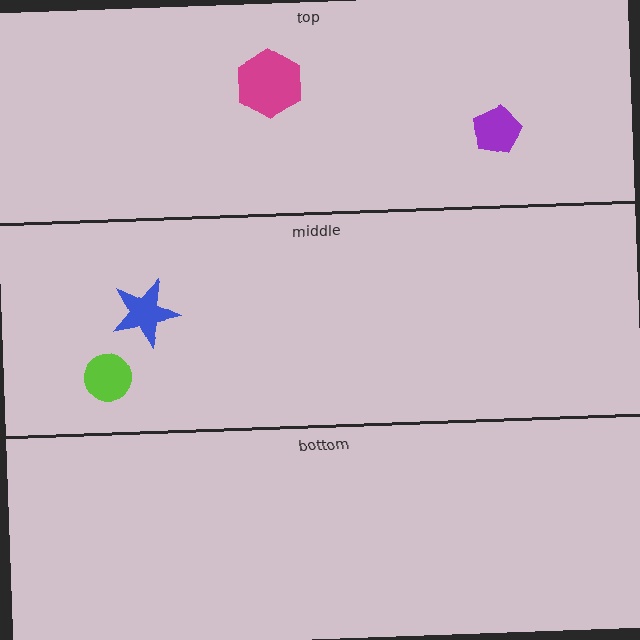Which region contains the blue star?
The middle region.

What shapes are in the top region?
The purple pentagon, the magenta hexagon.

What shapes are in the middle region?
The blue star, the lime circle.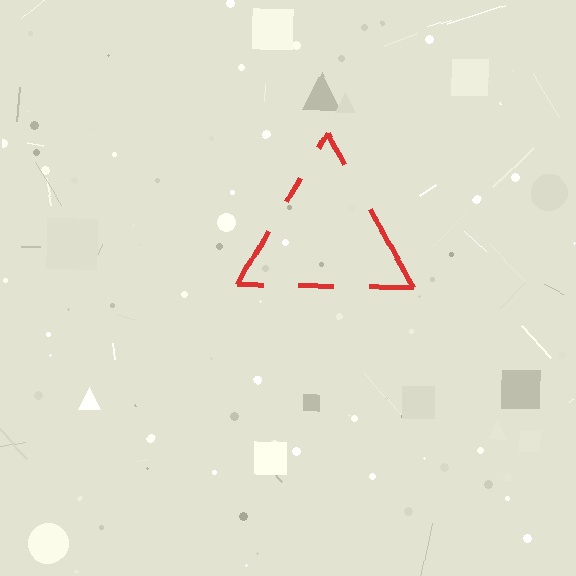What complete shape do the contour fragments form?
The contour fragments form a triangle.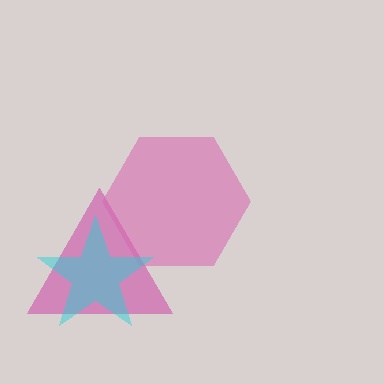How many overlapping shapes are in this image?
There are 3 overlapping shapes in the image.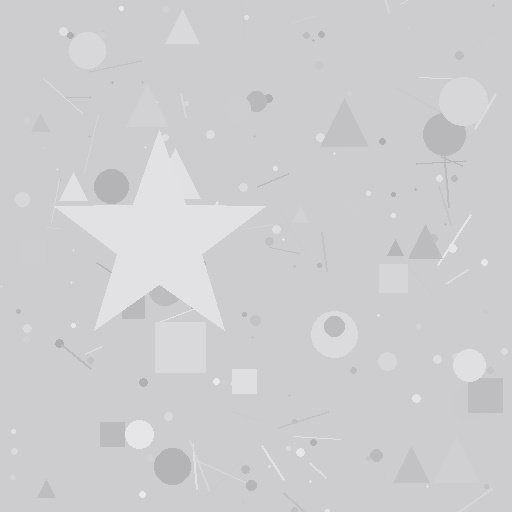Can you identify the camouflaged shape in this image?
The camouflaged shape is a star.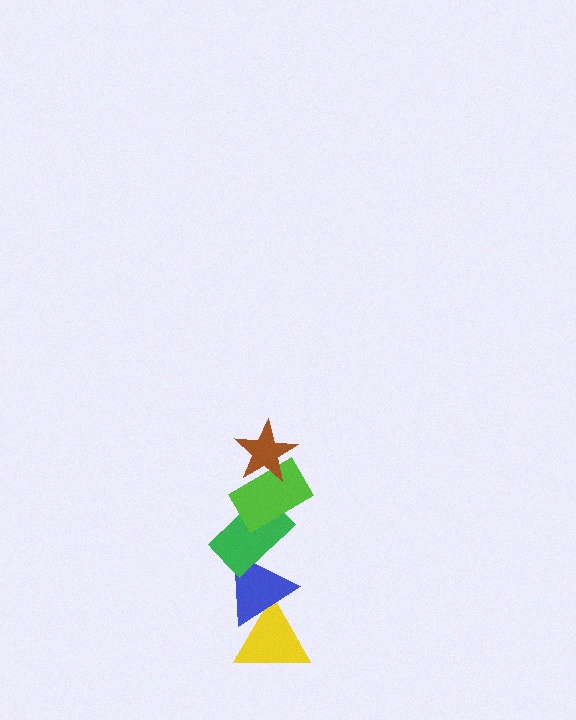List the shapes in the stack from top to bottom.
From top to bottom: the brown star, the lime rectangle, the green rectangle, the blue triangle, the yellow triangle.